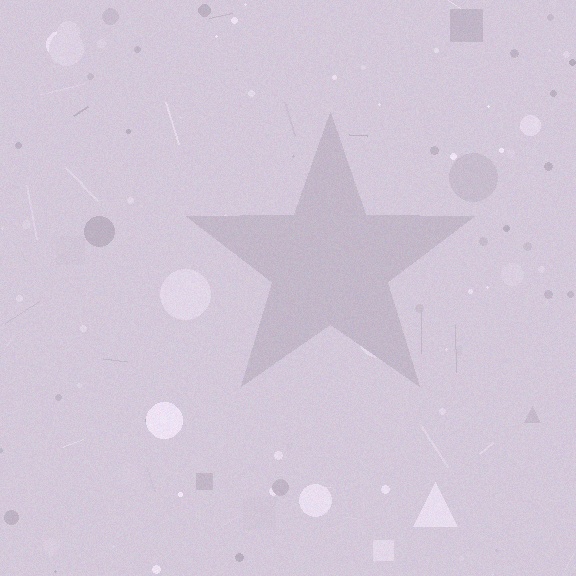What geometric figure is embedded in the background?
A star is embedded in the background.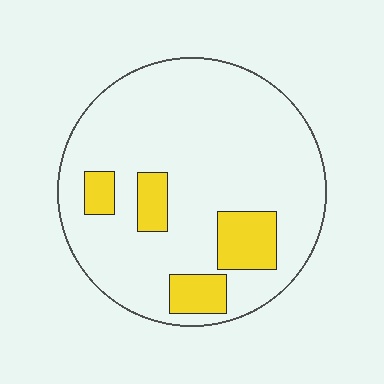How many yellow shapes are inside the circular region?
4.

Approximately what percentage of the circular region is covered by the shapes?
Approximately 15%.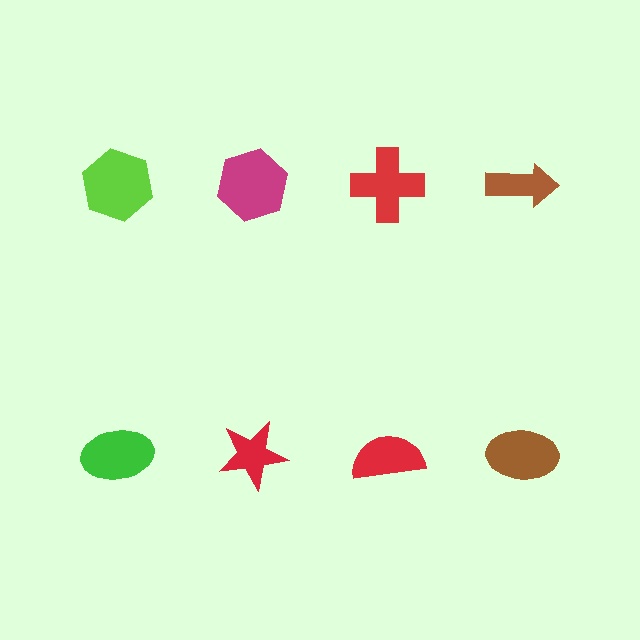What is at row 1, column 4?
A brown arrow.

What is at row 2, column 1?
A green ellipse.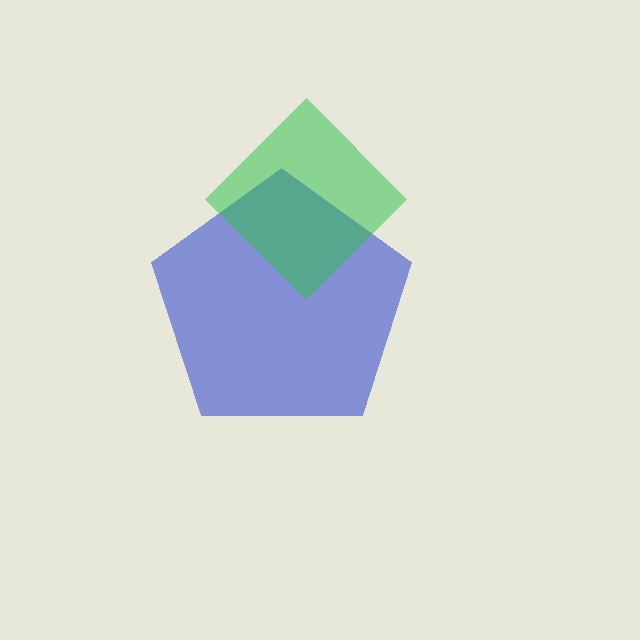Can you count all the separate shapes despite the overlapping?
Yes, there are 2 separate shapes.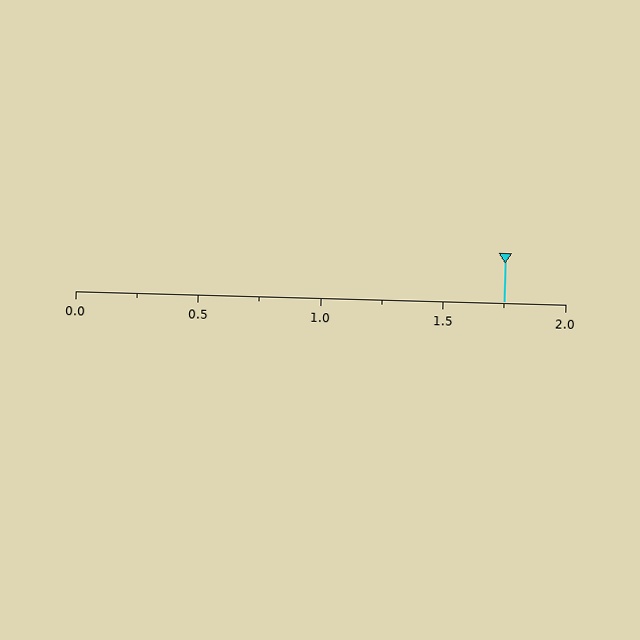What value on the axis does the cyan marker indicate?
The marker indicates approximately 1.75.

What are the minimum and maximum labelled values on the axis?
The axis runs from 0.0 to 2.0.